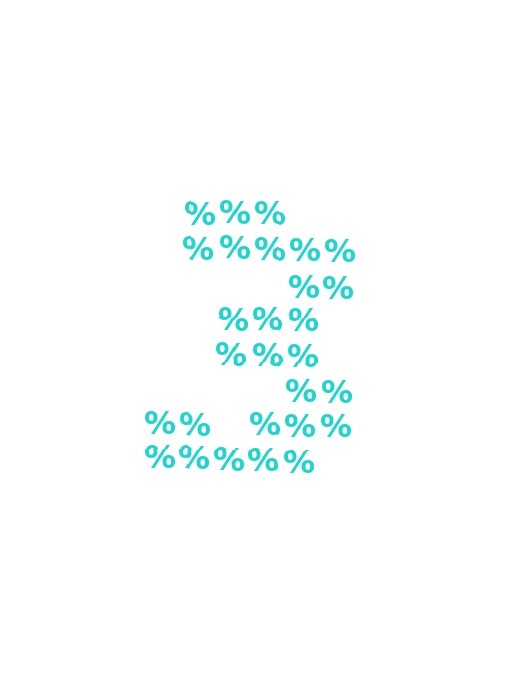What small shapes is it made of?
It is made of small percent signs.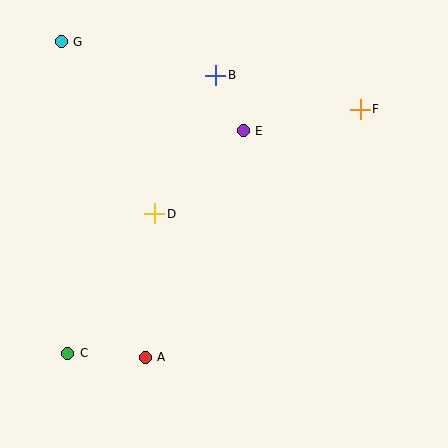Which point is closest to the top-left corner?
Point G is closest to the top-left corner.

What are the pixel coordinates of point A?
Point A is at (145, 357).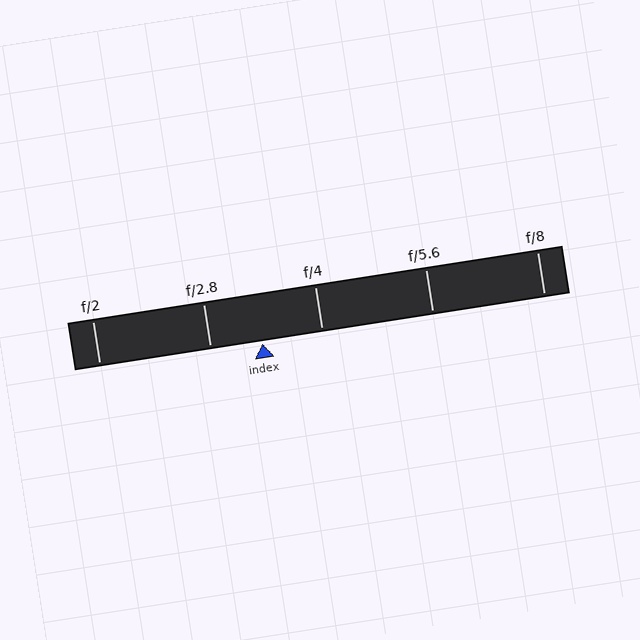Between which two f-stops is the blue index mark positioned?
The index mark is between f/2.8 and f/4.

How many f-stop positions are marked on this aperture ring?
There are 5 f-stop positions marked.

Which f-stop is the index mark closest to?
The index mark is closest to f/2.8.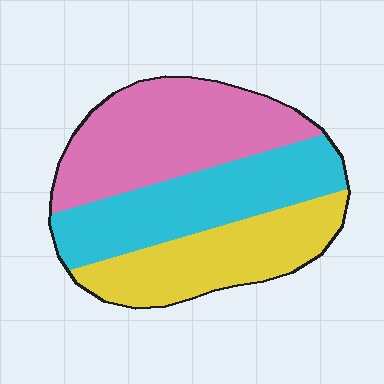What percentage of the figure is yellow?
Yellow covers about 30% of the figure.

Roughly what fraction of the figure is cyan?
Cyan covers 33% of the figure.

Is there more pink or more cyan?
Pink.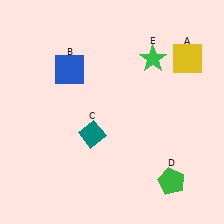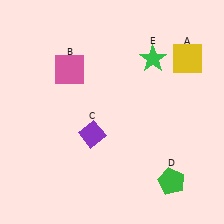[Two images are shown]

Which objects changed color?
B changed from blue to pink. C changed from teal to purple.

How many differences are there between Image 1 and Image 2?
There are 2 differences between the two images.